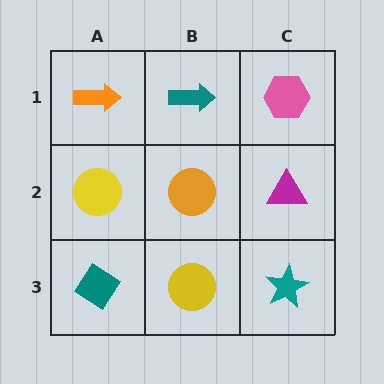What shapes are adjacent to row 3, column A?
A yellow circle (row 2, column A), a yellow circle (row 3, column B).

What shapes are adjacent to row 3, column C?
A magenta triangle (row 2, column C), a yellow circle (row 3, column B).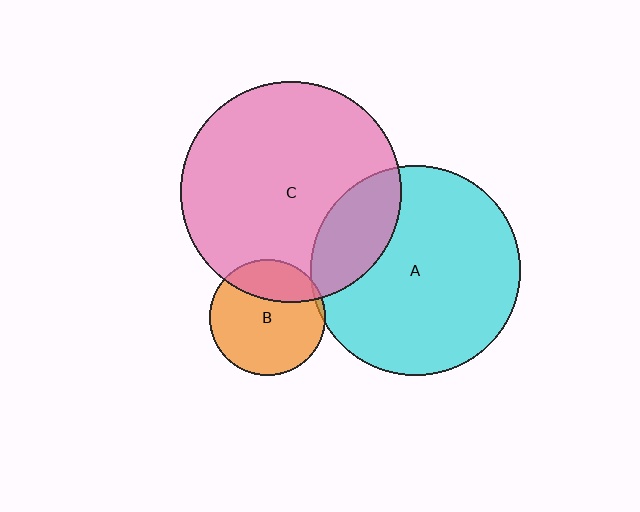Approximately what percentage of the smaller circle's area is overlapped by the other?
Approximately 20%.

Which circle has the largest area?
Circle C (pink).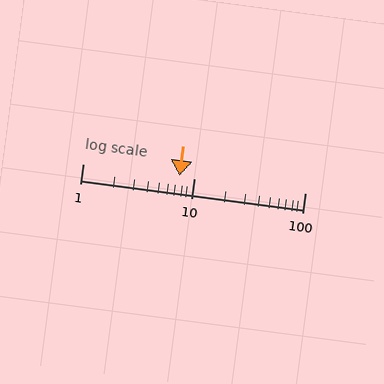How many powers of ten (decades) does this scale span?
The scale spans 2 decades, from 1 to 100.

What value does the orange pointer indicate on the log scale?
The pointer indicates approximately 7.4.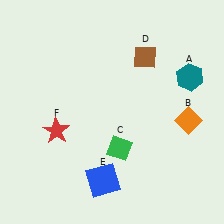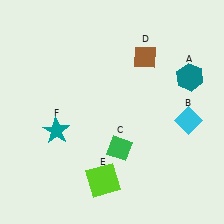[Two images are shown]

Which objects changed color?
B changed from orange to cyan. E changed from blue to lime. F changed from red to teal.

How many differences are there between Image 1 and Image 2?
There are 3 differences between the two images.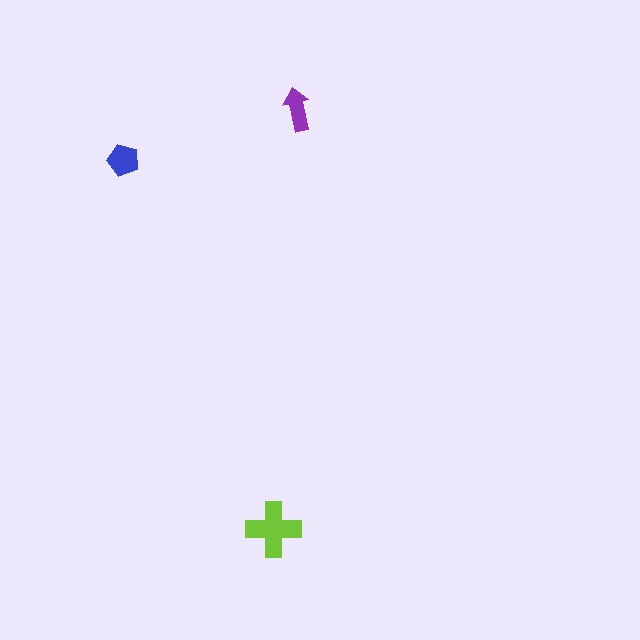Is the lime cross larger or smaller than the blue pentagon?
Larger.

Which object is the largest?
The lime cross.